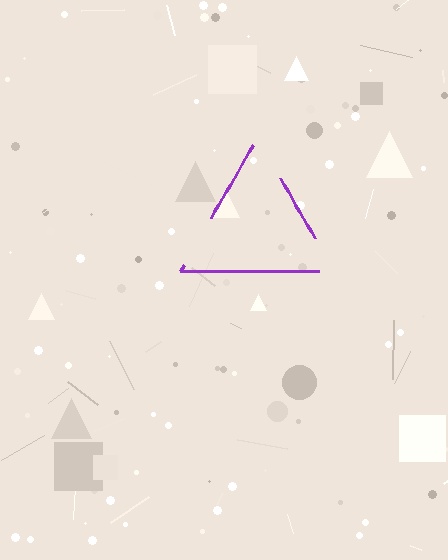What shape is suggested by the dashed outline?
The dashed outline suggests a triangle.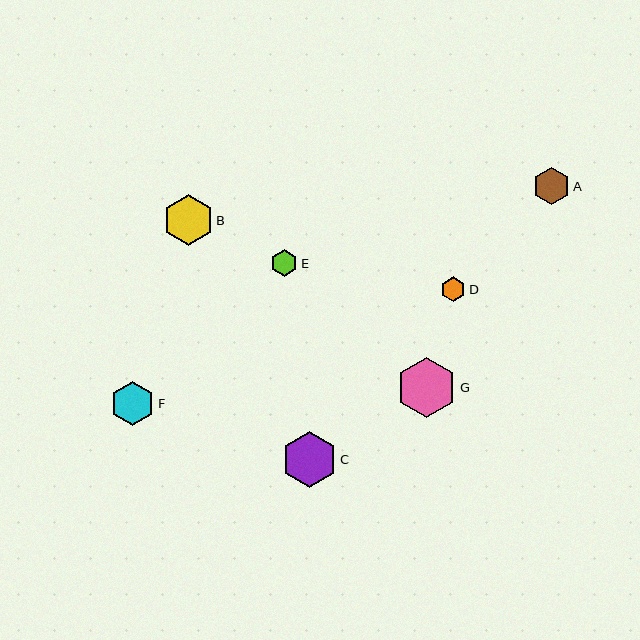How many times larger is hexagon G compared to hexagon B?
Hexagon G is approximately 1.2 times the size of hexagon B.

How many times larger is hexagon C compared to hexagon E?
Hexagon C is approximately 2.1 times the size of hexagon E.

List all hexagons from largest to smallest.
From largest to smallest: G, C, B, F, A, E, D.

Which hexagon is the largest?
Hexagon G is the largest with a size of approximately 61 pixels.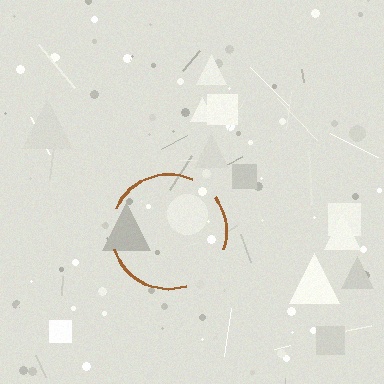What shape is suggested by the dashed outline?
The dashed outline suggests a circle.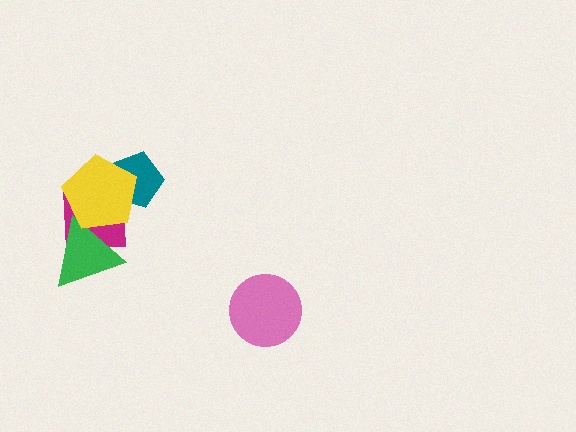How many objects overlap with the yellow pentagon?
3 objects overlap with the yellow pentagon.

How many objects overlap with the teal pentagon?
2 objects overlap with the teal pentagon.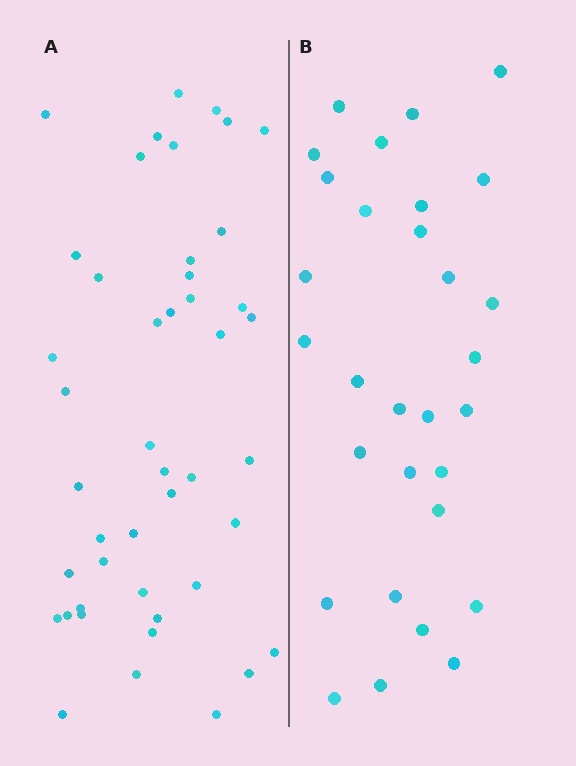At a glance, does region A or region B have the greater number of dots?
Region A (the left region) has more dots.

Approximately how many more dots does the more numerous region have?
Region A has approximately 15 more dots than region B.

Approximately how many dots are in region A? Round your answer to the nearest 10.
About 40 dots. (The exact count is 45, which rounds to 40.)